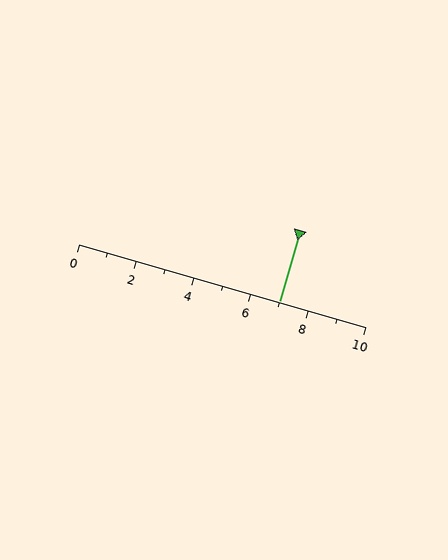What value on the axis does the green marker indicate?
The marker indicates approximately 7.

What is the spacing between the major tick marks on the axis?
The major ticks are spaced 2 apart.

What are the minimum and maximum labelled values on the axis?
The axis runs from 0 to 10.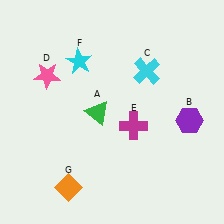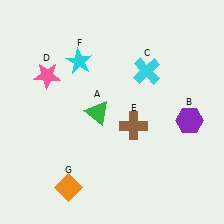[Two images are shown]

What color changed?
The cross (E) changed from magenta in Image 1 to brown in Image 2.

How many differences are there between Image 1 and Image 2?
There is 1 difference between the two images.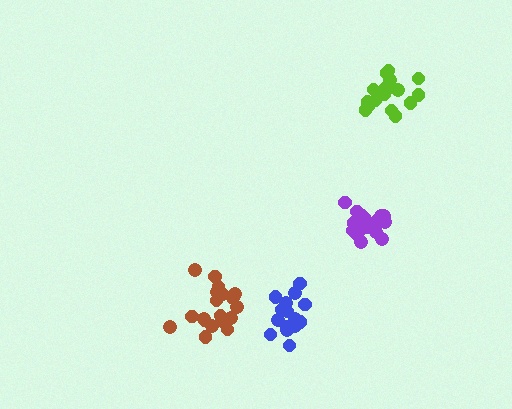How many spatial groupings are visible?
There are 4 spatial groupings.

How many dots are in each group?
Group 1: 17 dots, Group 2: 19 dots, Group 3: 15 dots, Group 4: 19 dots (70 total).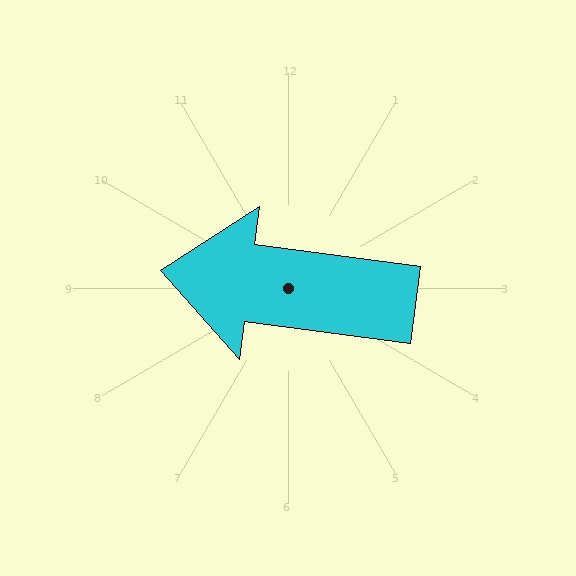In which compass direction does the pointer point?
West.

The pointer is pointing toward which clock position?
Roughly 9 o'clock.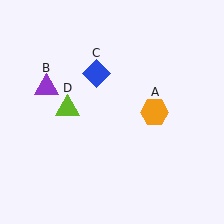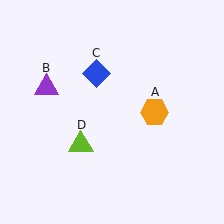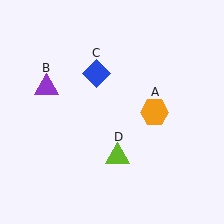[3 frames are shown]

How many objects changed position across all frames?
1 object changed position: lime triangle (object D).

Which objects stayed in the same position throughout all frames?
Orange hexagon (object A) and purple triangle (object B) and blue diamond (object C) remained stationary.